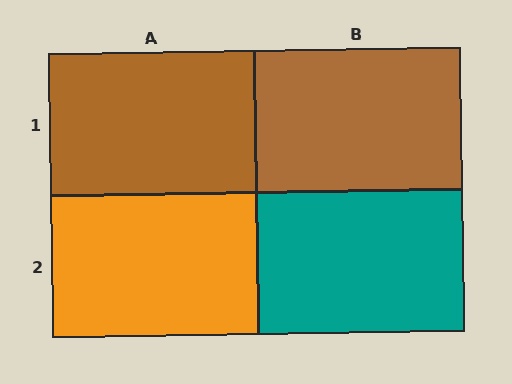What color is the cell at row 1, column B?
Brown.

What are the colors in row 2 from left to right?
Orange, teal.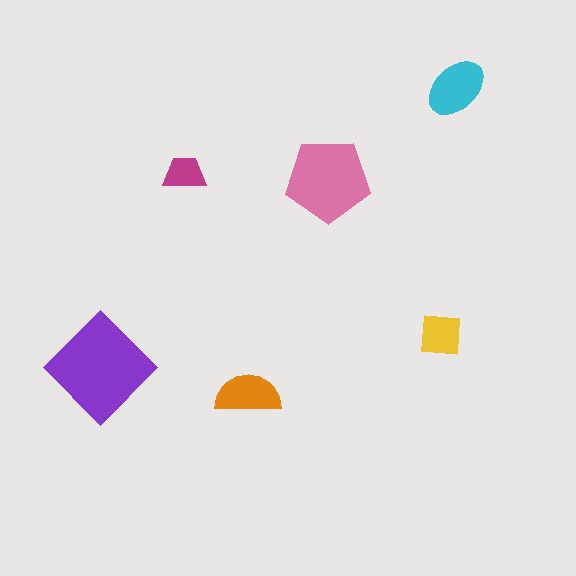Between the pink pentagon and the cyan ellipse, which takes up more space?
The pink pentagon.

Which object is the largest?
The purple diamond.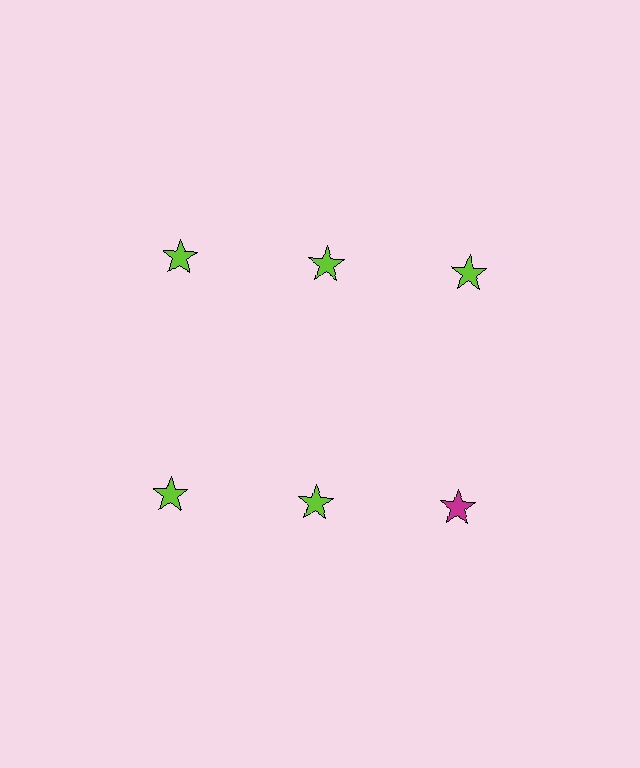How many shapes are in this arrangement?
There are 6 shapes arranged in a grid pattern.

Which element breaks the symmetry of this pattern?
The magenta star in the second row, center column breaks the symmetry. All other shapes are lime stars.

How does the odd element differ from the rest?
It has a different color: magenta instead of lime.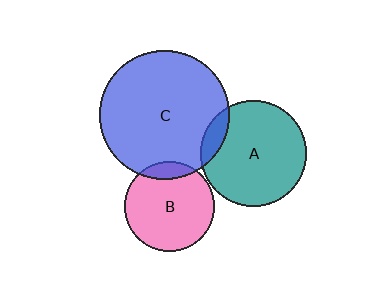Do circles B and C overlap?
Yes.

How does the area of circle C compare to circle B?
Approximately 2.1 times.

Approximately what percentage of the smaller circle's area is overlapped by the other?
Approximately 10%.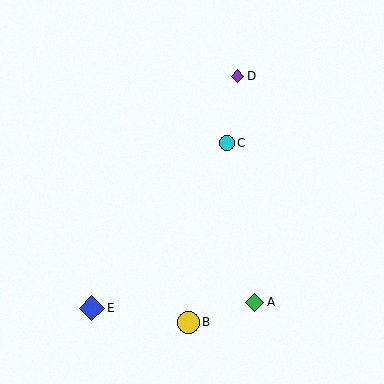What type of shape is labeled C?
Shape C is a cyan circle.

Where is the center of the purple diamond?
The center of the purple diamond is at (238, 76).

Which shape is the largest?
The blue diamond (labeled E) is the largest.